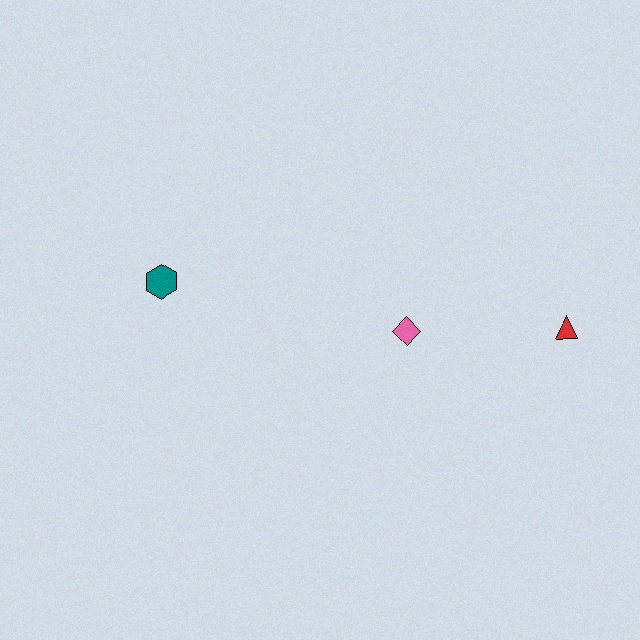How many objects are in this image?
There are 3 objects.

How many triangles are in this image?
There is 1 triangle.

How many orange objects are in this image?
There are no orange objects.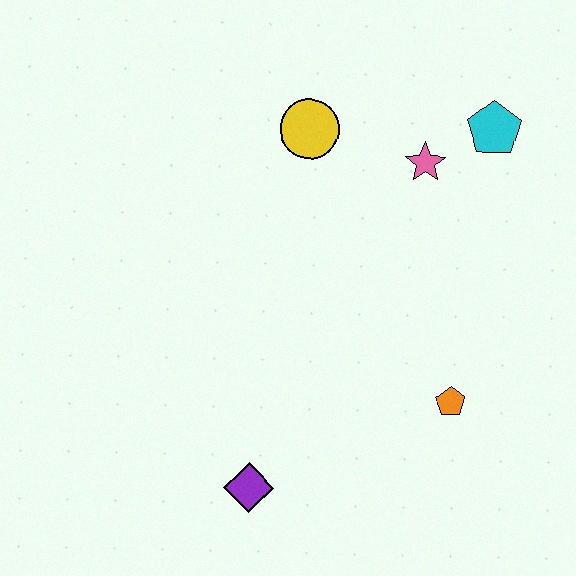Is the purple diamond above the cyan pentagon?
No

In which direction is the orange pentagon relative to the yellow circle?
The orange pentagon is below the yellow circle.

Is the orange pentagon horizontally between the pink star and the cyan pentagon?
Yes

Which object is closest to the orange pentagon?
The purple diamond is closest to the orange pentagon.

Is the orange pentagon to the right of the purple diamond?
Yes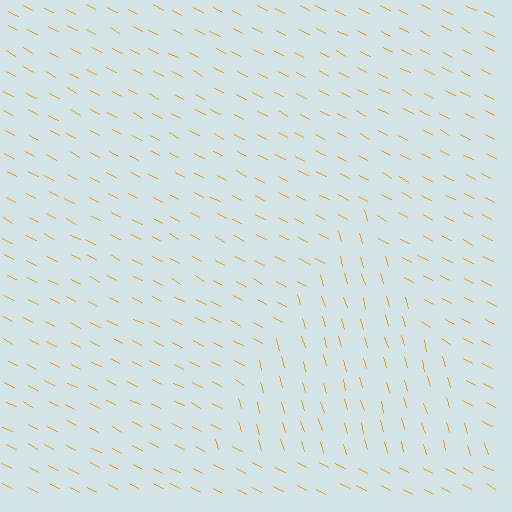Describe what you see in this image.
The image is filled with small orange line segments. A triangle region in the image has lines oriented differently from the surrounding lines, creating a visible texture boundary.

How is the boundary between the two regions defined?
The boundary is defined purely by a change in line orientation (approximately 45 degrees difference). All lines are the same color and thickness.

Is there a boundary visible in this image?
Yes, there is a texture boundary formed by a change in line orientation.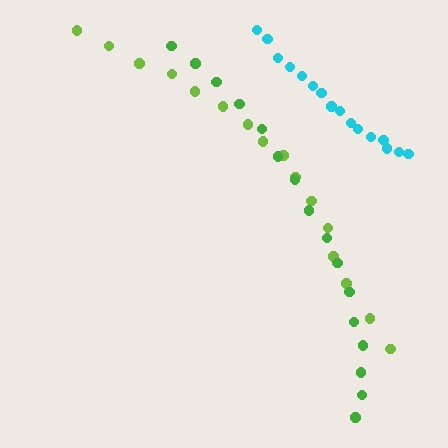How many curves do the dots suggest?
There are 3 distinct paths.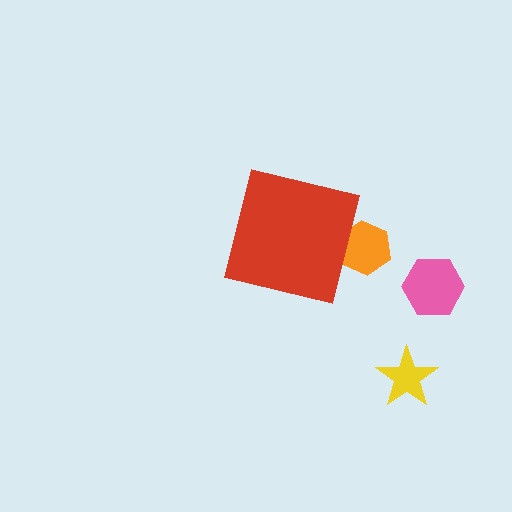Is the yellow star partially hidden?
No, the yellow star is fully visible.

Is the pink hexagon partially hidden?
No, the pink hexagon is fully visible.